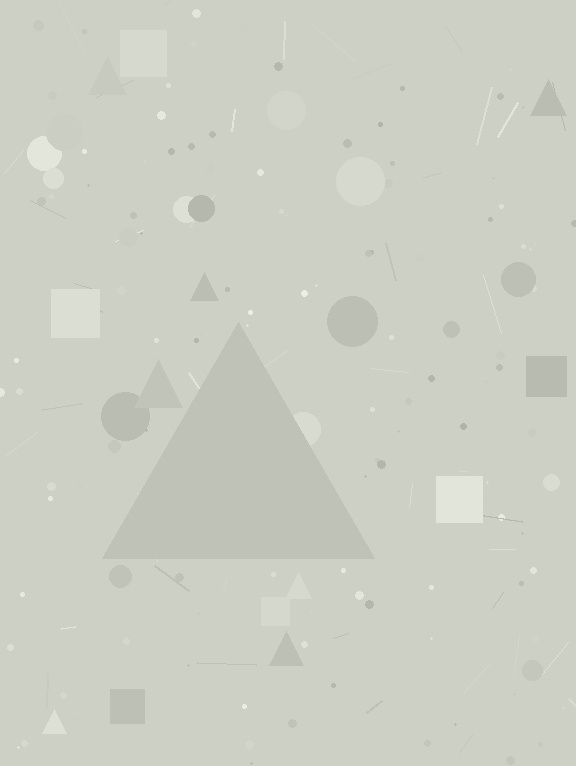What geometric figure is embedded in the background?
A triangle is embedded in the background.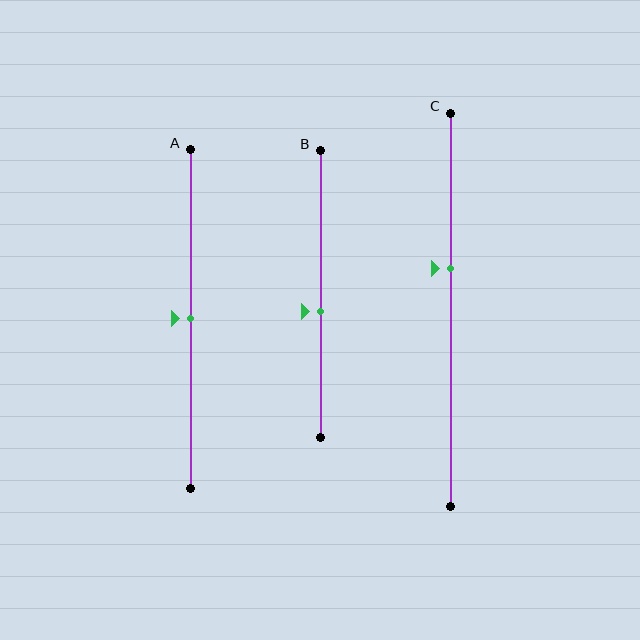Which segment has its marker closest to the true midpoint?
Segment A has its marker closest to the true midpoint.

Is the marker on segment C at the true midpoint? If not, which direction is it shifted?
No, the marker on segment C is shifted upward by about 10% of the segment length.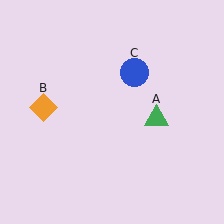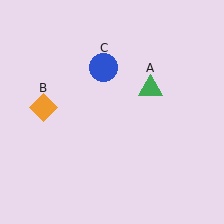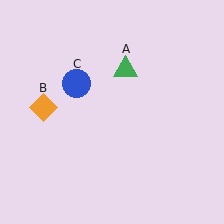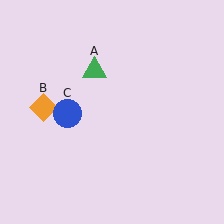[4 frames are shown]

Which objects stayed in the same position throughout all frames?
Orange diamond (object B) remained stationary.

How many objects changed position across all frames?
2 objects changed position: green triangle (object A), blue circle (object C).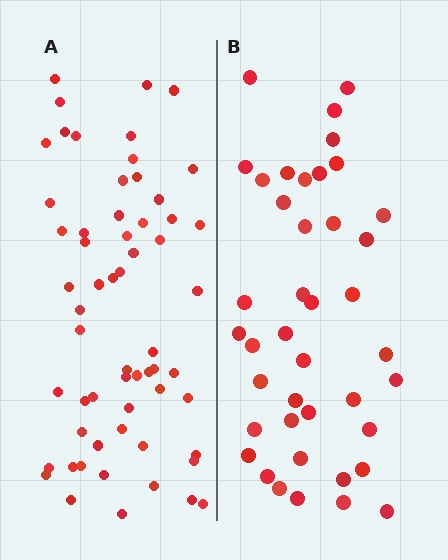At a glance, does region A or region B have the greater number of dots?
Region A (the left region) has more dots.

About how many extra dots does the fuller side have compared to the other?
Region A has approximately 20 more dots than region B.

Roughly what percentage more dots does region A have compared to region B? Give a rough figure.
About 45% more.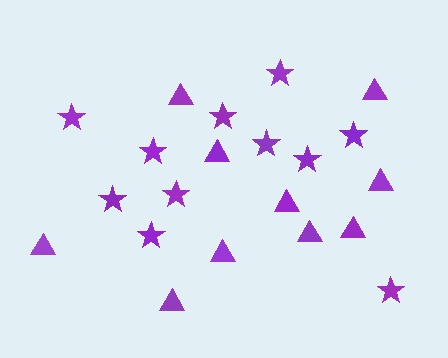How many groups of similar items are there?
There are 2 groups: one group of stars (11) and one group of triangles (10).